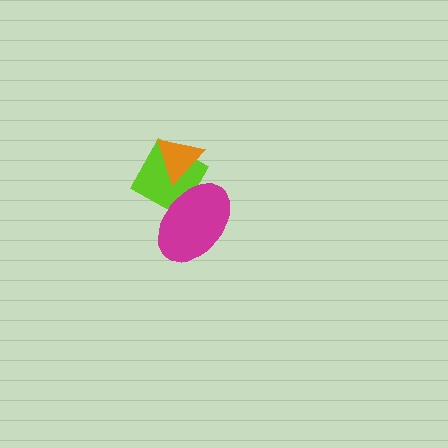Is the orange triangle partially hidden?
No, no other shape covers it.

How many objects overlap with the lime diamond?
2 objects overlap with the lime diamond.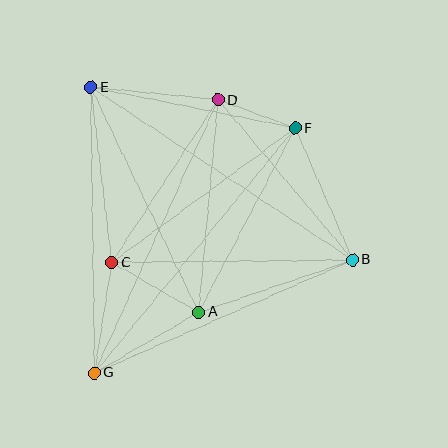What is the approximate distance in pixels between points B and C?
The distance between B and C is approximately 240 pixels.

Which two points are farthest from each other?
Points F and G are farthest from each other.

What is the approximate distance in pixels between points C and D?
The distance between C and D is approximately 194 pixels.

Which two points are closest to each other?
Points D and F are closest to each other.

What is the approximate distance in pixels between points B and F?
The distance between B and F is approximately 144 pixels.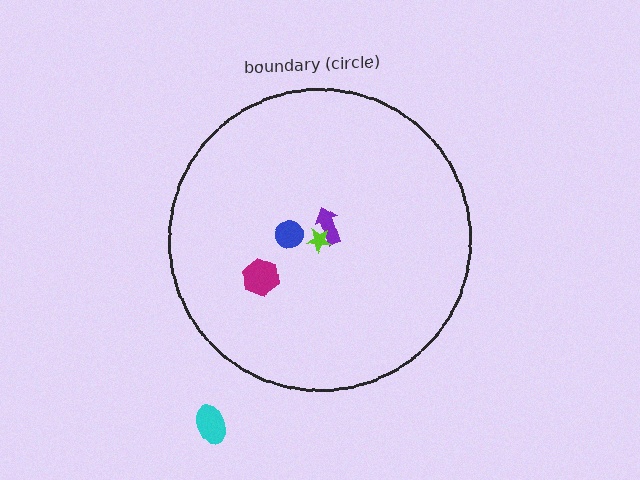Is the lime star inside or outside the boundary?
Inside.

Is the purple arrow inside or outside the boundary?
Inside.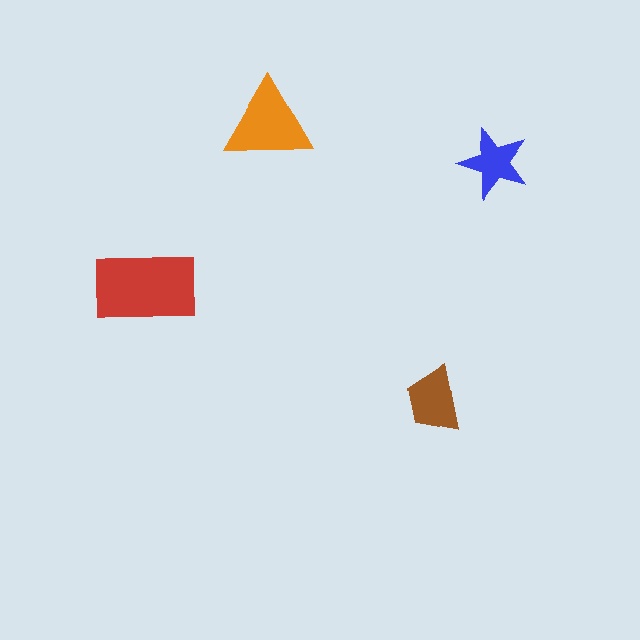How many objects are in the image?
There are 4 objects in the image.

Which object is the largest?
The red rectangle.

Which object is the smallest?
The blue star.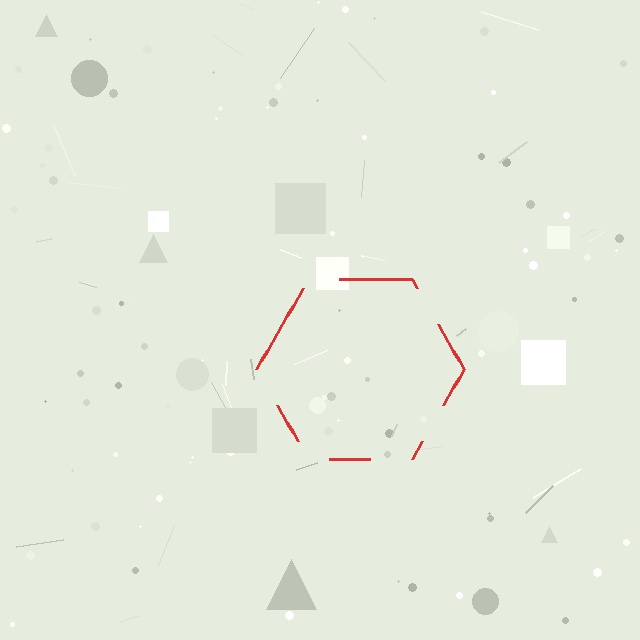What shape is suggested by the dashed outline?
The dashed outline suggests a hexagon.